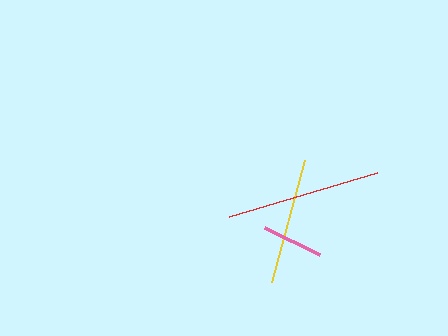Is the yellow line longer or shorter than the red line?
The red line is longer than the yellow line.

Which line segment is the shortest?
The pink line is the shortest at approximately 61 pixels.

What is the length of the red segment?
The red segment is approximately 154 pixels long.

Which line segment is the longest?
The red line is the longest at approximately 154 pixels.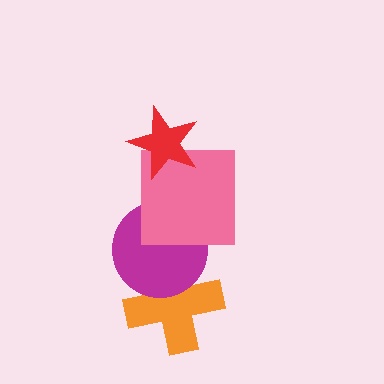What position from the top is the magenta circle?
The magenta circle is 3rd from the top.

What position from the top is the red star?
The red star is 1st from the top.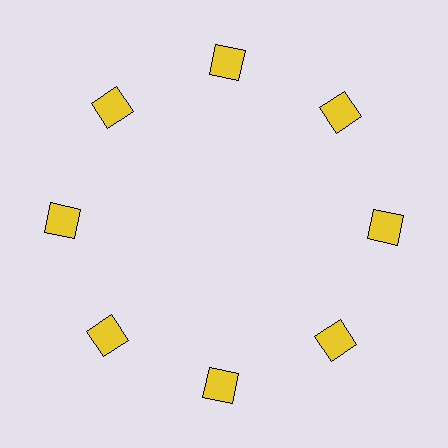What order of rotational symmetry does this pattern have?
This pattern has 8-fold rotational symmetry.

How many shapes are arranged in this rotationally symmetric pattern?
There are 8 shapes, arranged in 8 groups of 1.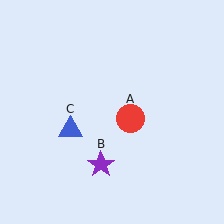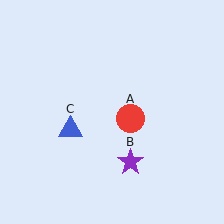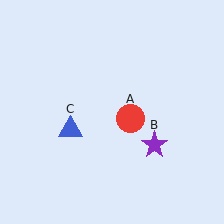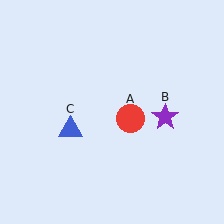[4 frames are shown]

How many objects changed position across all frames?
1 object changed position: purple star (object B).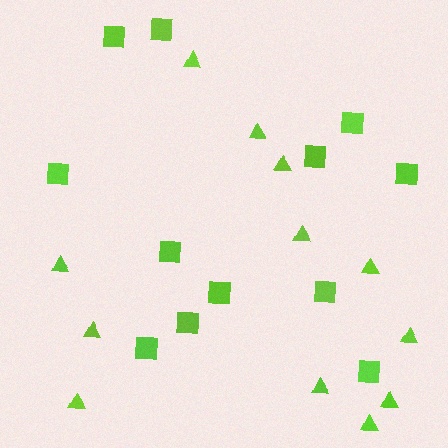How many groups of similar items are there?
There are 2 groups: one group of triangles (12) and one group of squares (12).